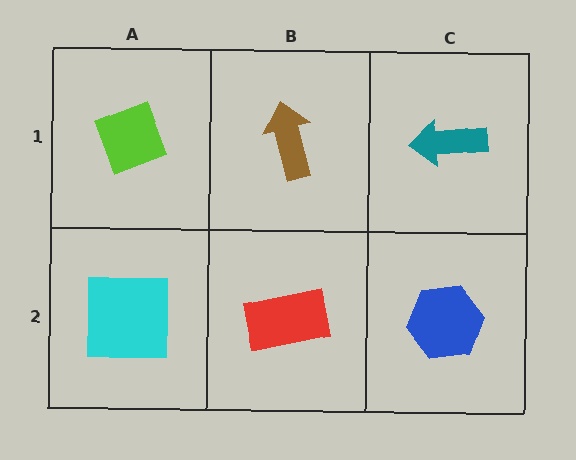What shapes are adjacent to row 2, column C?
A teal arrow (row 1, column C), a red rectangle (row 2, column B).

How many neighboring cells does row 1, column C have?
2.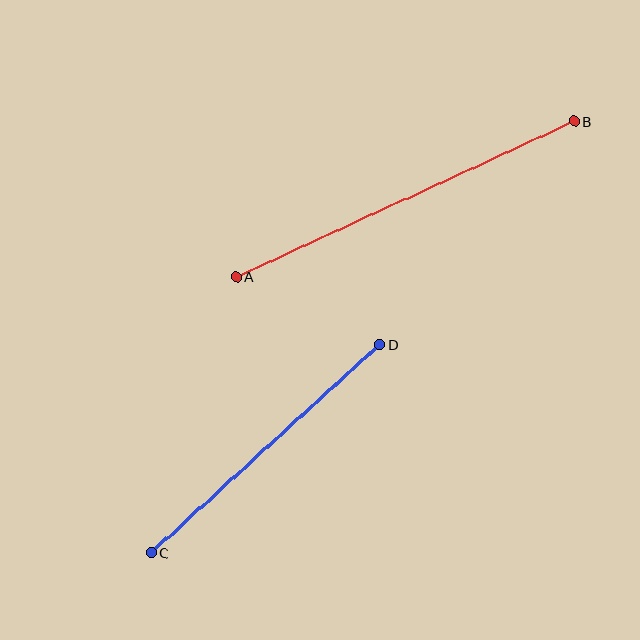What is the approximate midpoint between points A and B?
The midpoint is at approximately (405, 199) pixels.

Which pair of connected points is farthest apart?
Points A and B are farthest apart.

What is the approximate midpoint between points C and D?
The midpoint is at approximately (266, 449) pixels.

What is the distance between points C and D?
The distance is approximately 309 pixels.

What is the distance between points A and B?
The distance is approximately 372 pixels.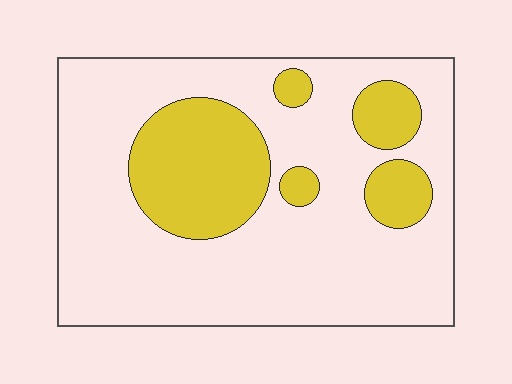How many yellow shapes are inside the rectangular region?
5.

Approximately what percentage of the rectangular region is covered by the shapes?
Approximately 25%.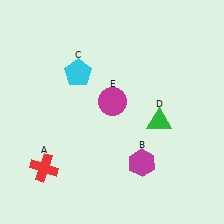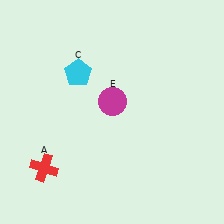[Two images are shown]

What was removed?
The green triangle (D), the magenta hexagon (B) were removed in Image 2.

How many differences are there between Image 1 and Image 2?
There are 2 differences between the two images.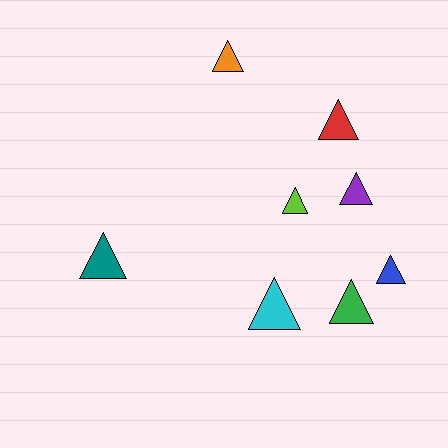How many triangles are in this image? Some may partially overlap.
There are 8 triangles.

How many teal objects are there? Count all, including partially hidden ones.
There is 1 teal object.